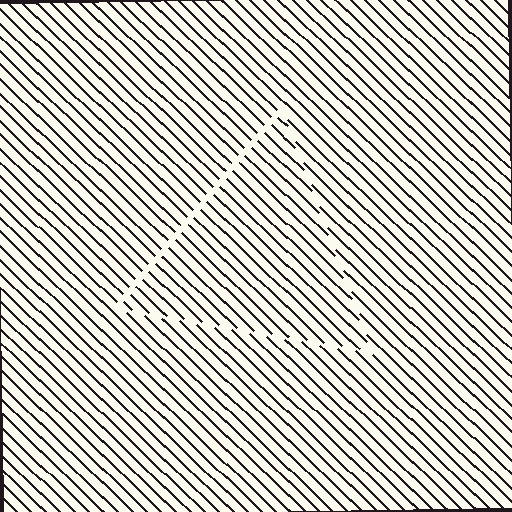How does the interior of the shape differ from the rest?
The interior of the shape contains the same grating, shifted by half a period — the contour is defined by the phase discontinuity where line-ends from the inner and outer gratings abut.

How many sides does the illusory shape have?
3 sides — the line-ends trace a triangle.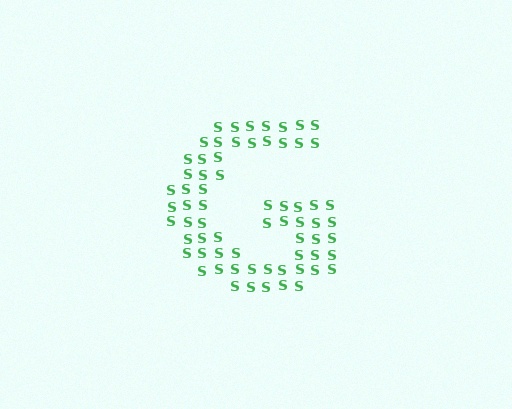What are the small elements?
The small elements are letter S's.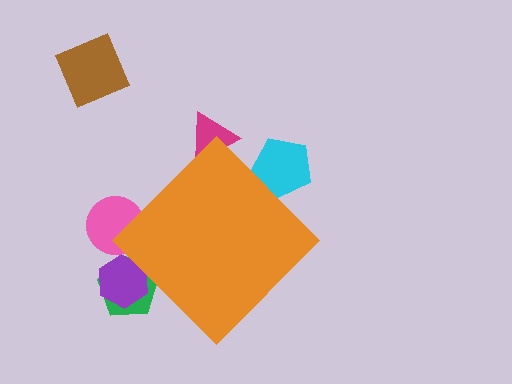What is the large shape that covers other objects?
An orange diamond.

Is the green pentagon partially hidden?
Yes, the green pentagon is partially hidden behind the orange diamond.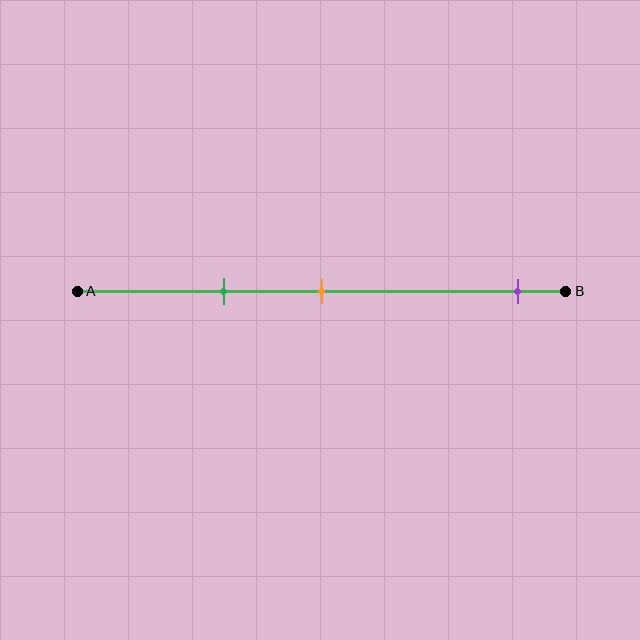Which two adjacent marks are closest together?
The green and orange marks are the closest adjacent pair.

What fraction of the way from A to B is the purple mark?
The purple mark is approximately 90% (0.9) of the way from A to B.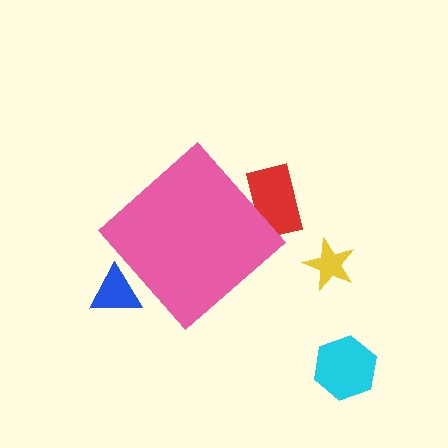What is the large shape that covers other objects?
A pink diamond.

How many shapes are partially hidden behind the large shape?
2 shapes are partially hidden.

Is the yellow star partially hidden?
No, the yellow star is fully visible.